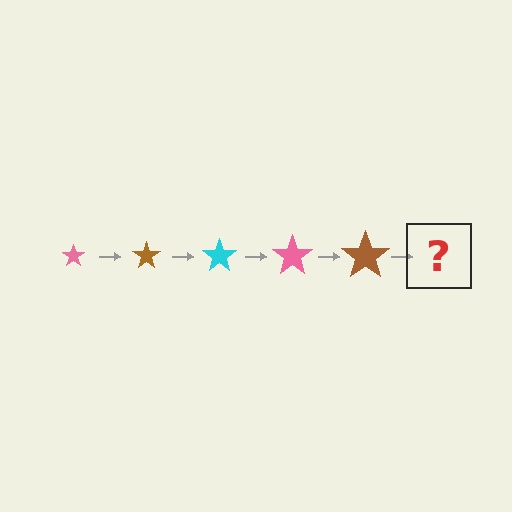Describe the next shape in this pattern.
It should be a cyan star, larger than the previous one.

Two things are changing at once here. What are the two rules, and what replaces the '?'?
The two rules are that the star grows larger each step and the color cycles through pink, brown, and cyan. The '?' should be a cyan star, larger than the previous one.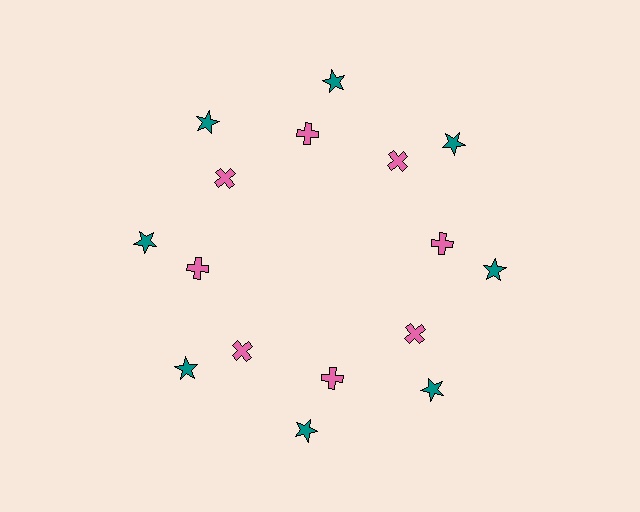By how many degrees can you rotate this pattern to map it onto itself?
The pattern maps onto itself every 45 degrees of rotation.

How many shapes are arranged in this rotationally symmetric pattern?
There are 16 shapes, arranged in 8 groups of 2.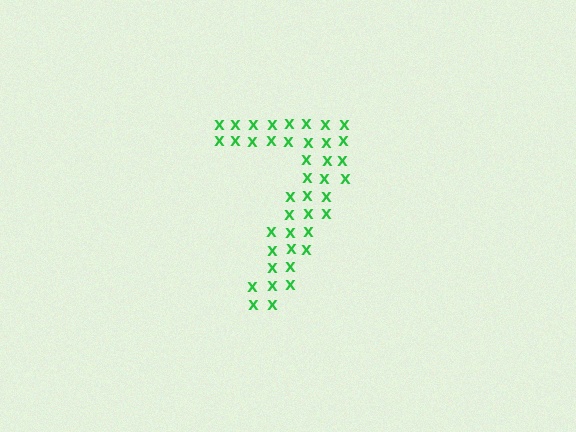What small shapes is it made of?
It is made of small letter X's.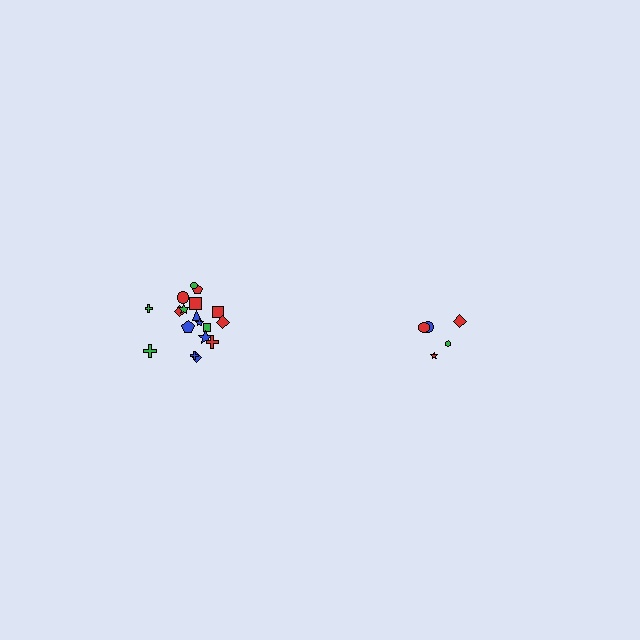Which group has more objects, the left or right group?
The left group.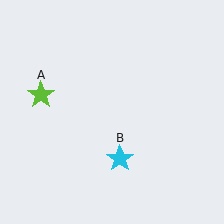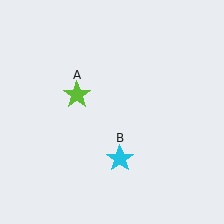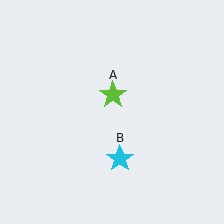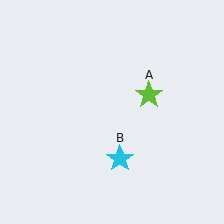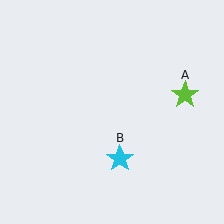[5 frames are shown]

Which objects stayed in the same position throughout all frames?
Cyan star (object B) remained stationary.